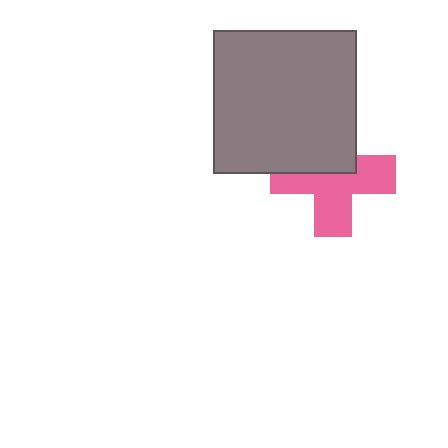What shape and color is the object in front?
The object in front is a gray square.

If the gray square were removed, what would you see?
You would see the complete pink cross.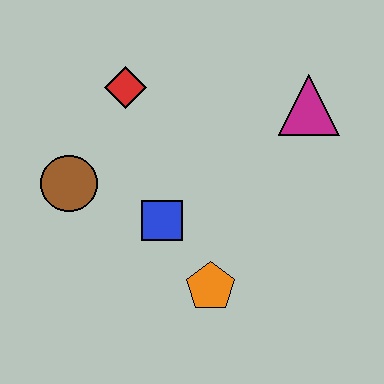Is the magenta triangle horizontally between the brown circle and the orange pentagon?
No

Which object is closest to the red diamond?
The brown circle is closest to the red diamond.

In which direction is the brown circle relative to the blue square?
The brown circle is to the left of the blue square.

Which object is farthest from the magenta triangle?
The brown circle is farthest from the magenta triangle.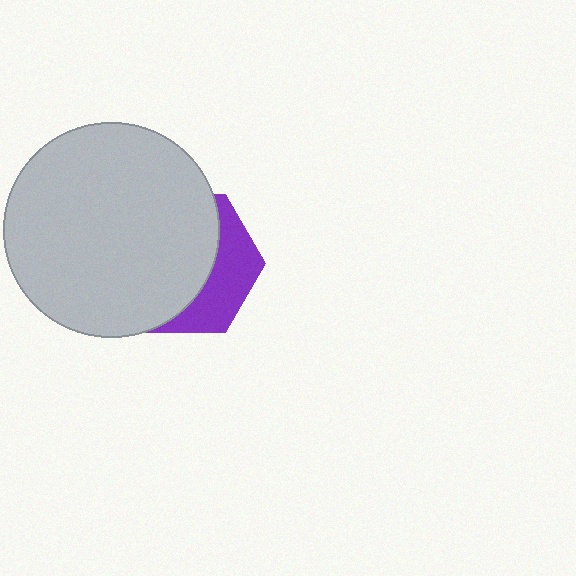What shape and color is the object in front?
The object in front is a light gray circle.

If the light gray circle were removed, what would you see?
You would see the complete purple hexagon.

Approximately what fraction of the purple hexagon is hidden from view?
Roughly 65% of the purple hexagon is hidden behind the light gray circle.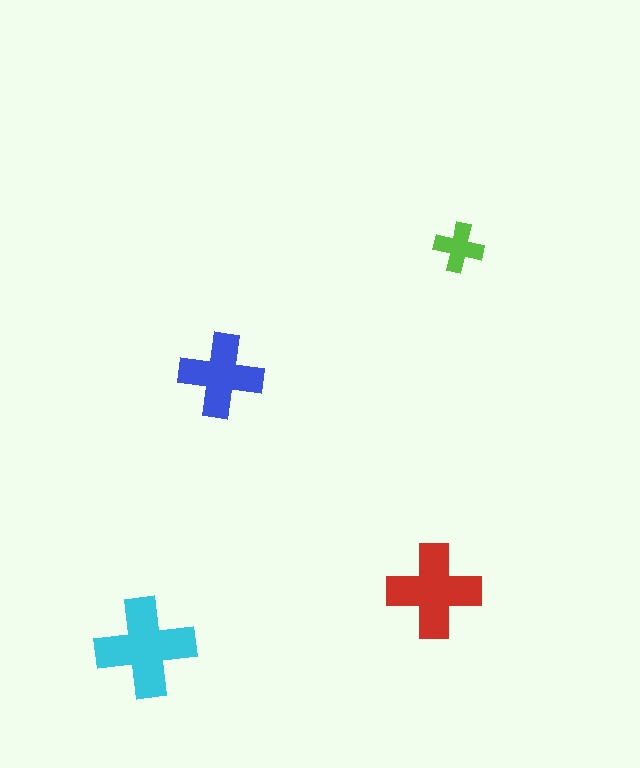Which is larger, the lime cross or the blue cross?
The blue one.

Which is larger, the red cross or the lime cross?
The red one.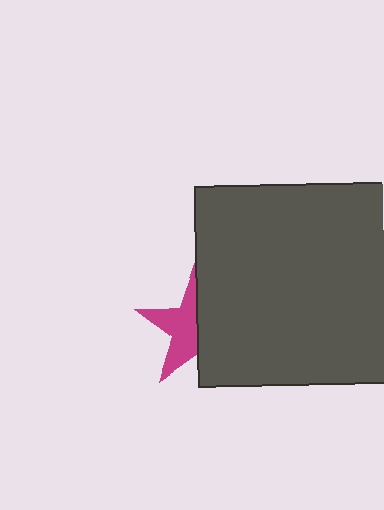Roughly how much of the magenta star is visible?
About half of it is visible (roughly 51%).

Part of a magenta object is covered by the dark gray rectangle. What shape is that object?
It is a star.